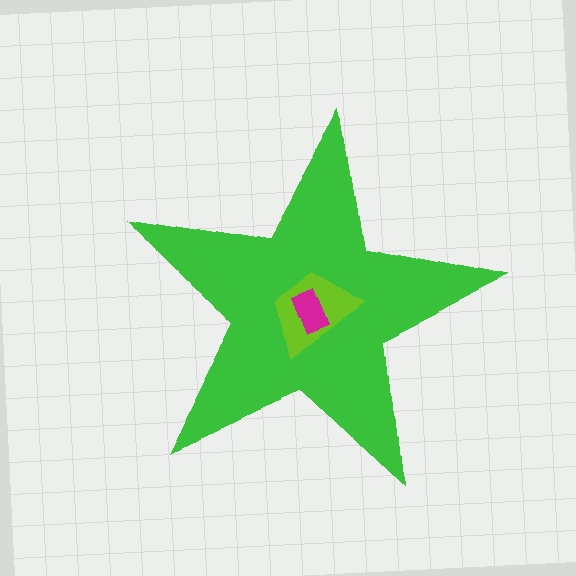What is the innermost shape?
The magenta rectangle.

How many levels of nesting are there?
3.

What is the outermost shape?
The green star.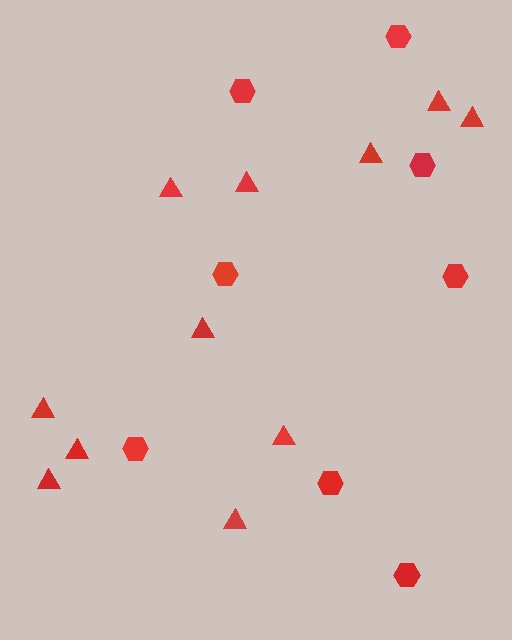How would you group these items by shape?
There are 2 groups: one group of hexagons (8) and one group of triangles (11).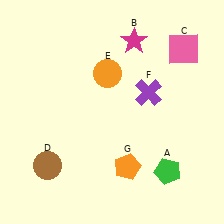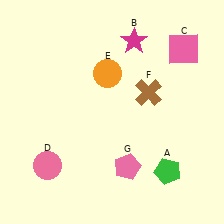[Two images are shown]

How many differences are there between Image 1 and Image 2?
There are 3 differences between the two images.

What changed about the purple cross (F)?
In Image 1, F is purple. In Image 2, it changed to brown.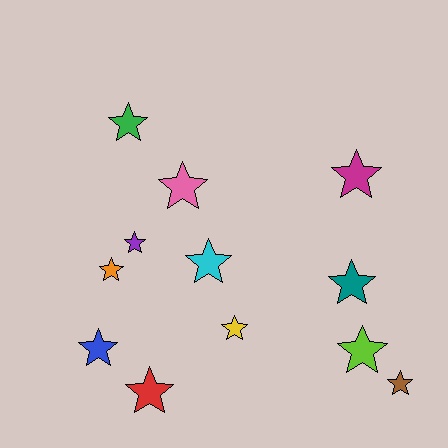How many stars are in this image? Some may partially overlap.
There are 12 stars.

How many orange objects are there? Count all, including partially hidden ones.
There is 1 orange object.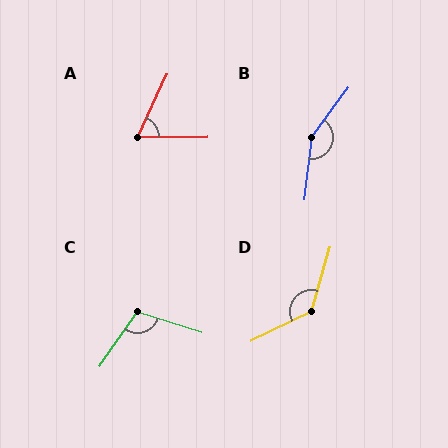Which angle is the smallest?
A, at approximately 65 degrees.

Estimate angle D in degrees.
Approximately 132 degrees.